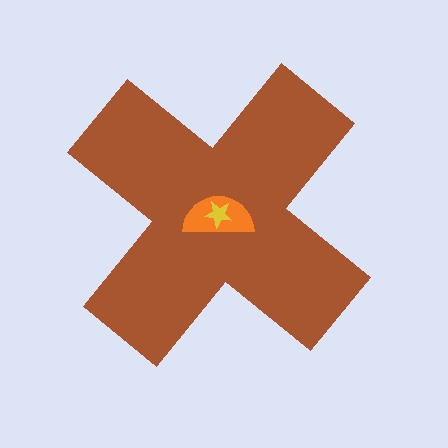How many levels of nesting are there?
3.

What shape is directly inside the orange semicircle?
The yellow star.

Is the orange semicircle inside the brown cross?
Yes.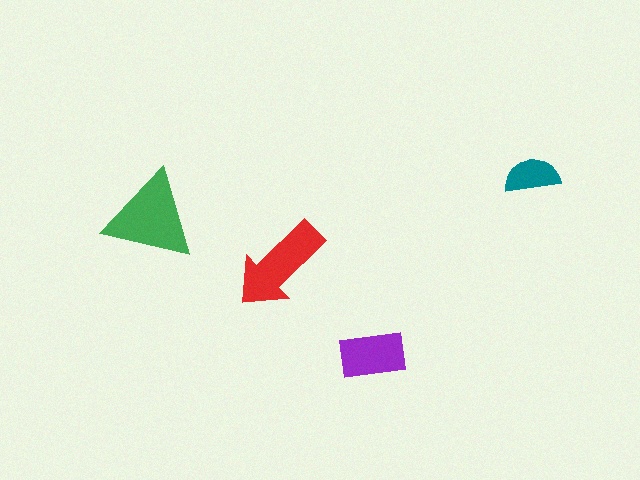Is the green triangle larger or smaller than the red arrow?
Larger.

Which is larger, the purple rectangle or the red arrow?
The red arrow.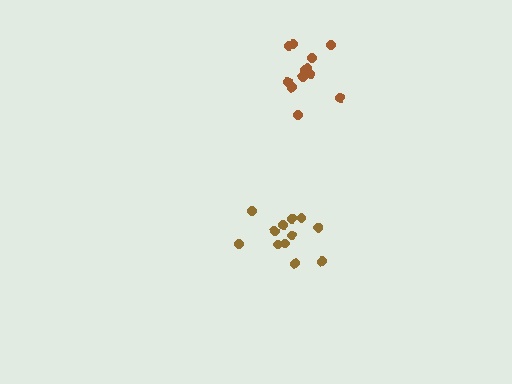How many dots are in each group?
Group 1: 12 dots, Group 2: 12 dots (24 total).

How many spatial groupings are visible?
There are 2 spatial groupings.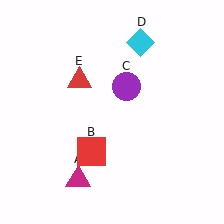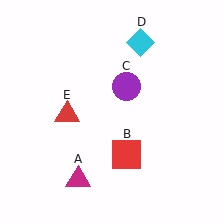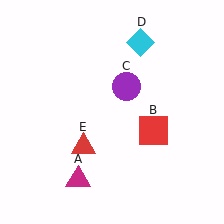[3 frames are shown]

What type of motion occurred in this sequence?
The red square (object B), red triangle (object E) rotated counterclockwise around the center of the scene.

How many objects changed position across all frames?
2 objects changed position: red square (object B), red triangle (object E).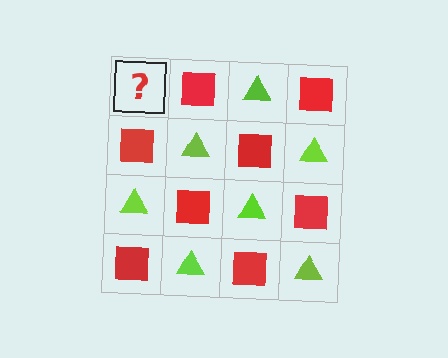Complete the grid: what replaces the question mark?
The question mark should be replaced with a lime triangle.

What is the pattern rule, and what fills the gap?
The rule is that it alternates lime triangle and red square in a checkerboard pattern. The gap should be filled with a lime triangle.